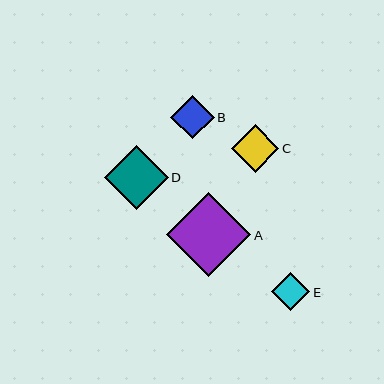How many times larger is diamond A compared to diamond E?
Diamond A is approximately 2.2 times the size of diamond E.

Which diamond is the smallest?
Diamond E is the smallest with a size of approximately 38 pixels.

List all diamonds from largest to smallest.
From largest to smallest: A, D, C, B, E.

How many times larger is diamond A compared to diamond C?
Diamond A is approximately 1.8 times the size of diamond C.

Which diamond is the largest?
Diamond A is the largest with a size of approximately 84 pixels.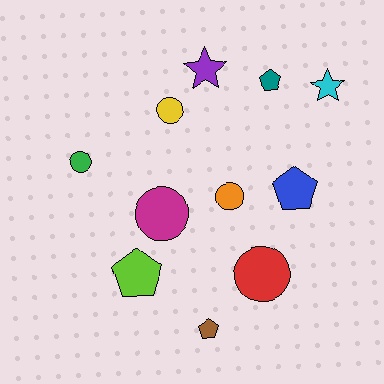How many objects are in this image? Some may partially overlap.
There are 11 objects.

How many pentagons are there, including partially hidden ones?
There are 4 pentagons.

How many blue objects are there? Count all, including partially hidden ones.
There is 1 blue object.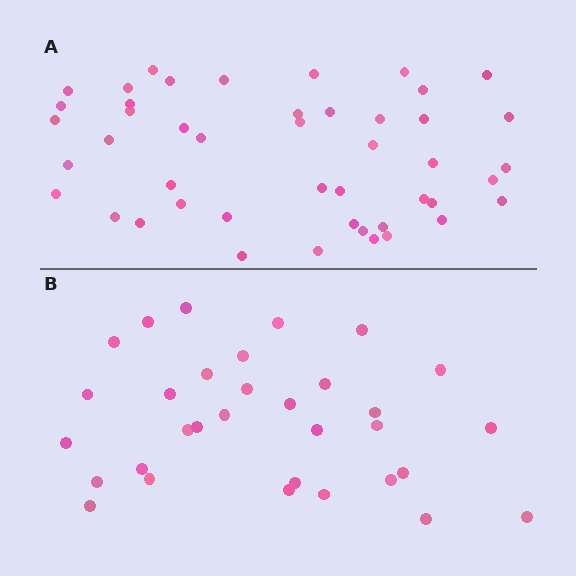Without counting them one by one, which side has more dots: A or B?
Region A (the top region) has more dots.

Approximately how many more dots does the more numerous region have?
Region A has approximately 15 more dots than region B.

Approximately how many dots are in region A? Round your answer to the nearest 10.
About 50 dots. (The exact count is 46, which rounds to 50.)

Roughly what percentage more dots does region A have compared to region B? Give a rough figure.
About 45% more.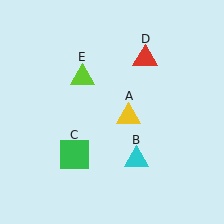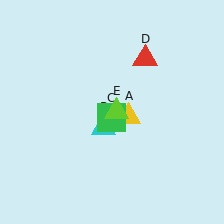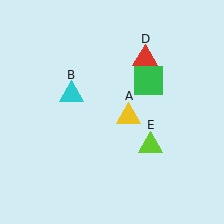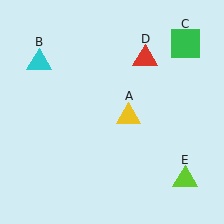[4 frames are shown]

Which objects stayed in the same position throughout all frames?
Yellow triangle (object A) and red triangle (object D) remained stationary.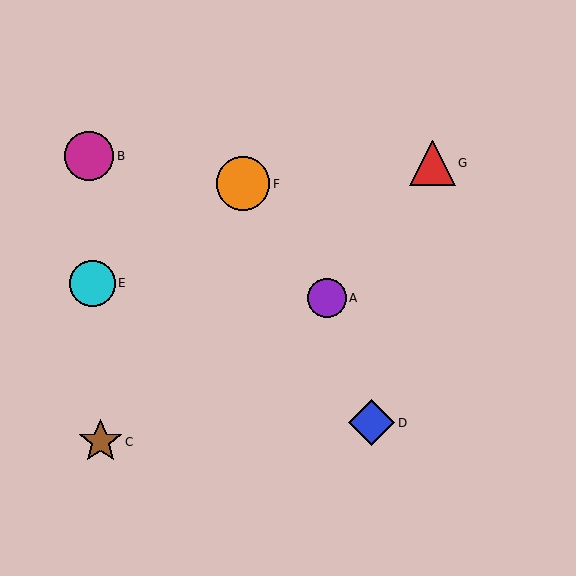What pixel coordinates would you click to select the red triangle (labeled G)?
Click at (433, 163) to select the red triangle G.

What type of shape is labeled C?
Shape C is a brown star.